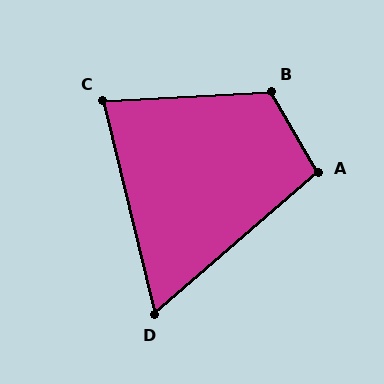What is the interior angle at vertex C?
Approximately 79 degrees (acute).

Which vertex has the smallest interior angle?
D, at approximately 63 degrees.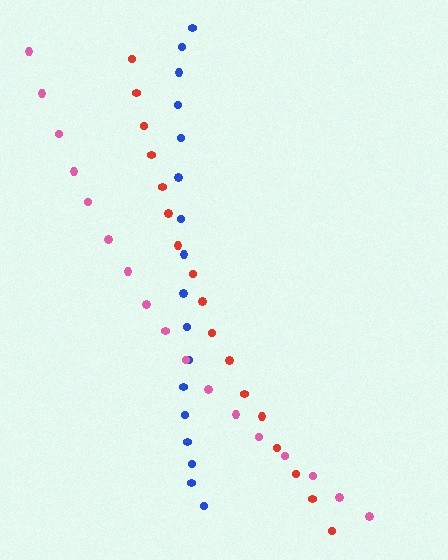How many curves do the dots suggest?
There are 3 distinct paths.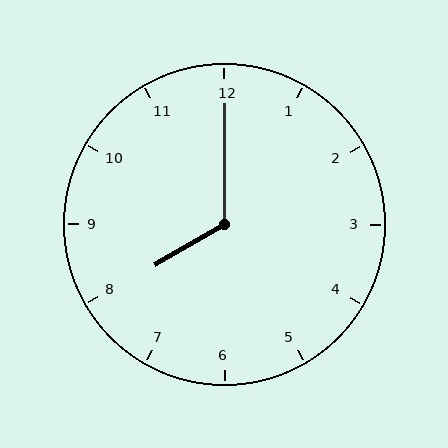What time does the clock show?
8:00.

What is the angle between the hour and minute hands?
Approximately 120 degrees.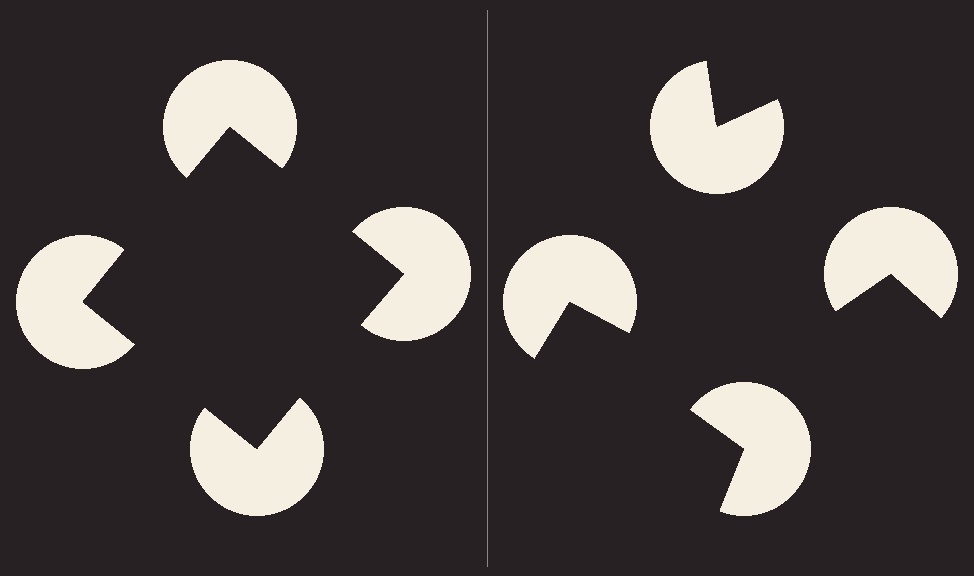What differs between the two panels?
The pac-man discs are positioned identically on both sides; only the wedge orientations differ. On the left they align to a square; on the right they are misaligned.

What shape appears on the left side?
An illusory square.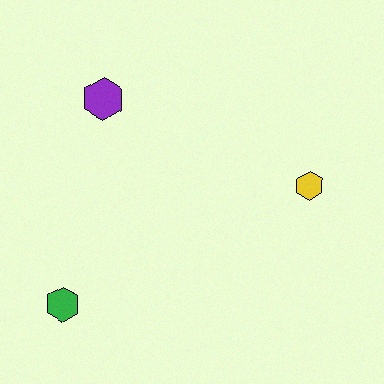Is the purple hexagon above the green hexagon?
Yes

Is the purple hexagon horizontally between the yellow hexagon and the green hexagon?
Yes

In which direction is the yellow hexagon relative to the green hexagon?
The yellow hexagon is to the right of the green hexagon.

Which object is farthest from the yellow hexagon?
The green hexagon is farthest from the yellow hexagon.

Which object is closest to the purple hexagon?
The green hexagon is closest to the purple hexagon.